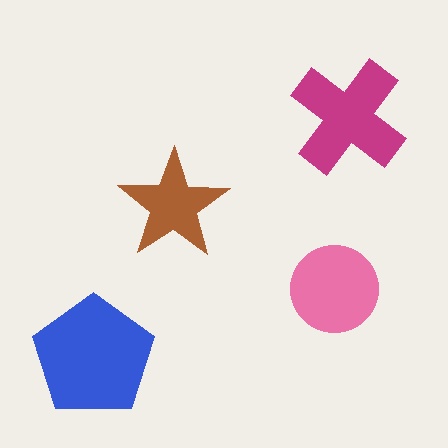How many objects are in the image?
There are 4 objects in the image.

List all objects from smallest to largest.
The brown star, the pink circle, the magenta cross, the blue pentagon.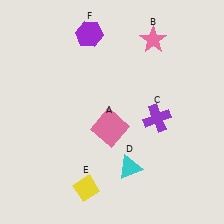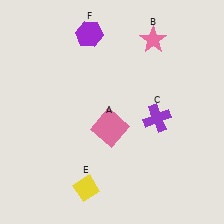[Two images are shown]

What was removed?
The cyan triangle (D) was removed in Image 2.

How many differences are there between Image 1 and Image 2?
There is 1 difference between the two images.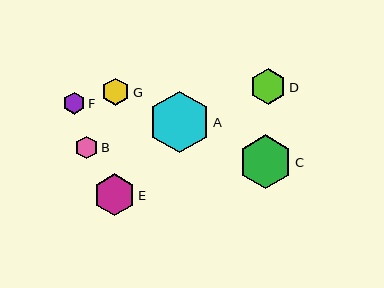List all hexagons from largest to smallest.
From largest to smallest: A, C, E, D, G, B, F.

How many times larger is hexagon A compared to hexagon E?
Hexagon A is approximately 1.5 times the size of hexagon E.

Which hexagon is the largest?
Hexagon A is the largest with a size of approximately 62 pixels.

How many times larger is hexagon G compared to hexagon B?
Hexagon G is approximately 1.2 times the size of hexagon B.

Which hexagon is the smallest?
Hexagon F is the smallest with a size of approximately 22 pixels.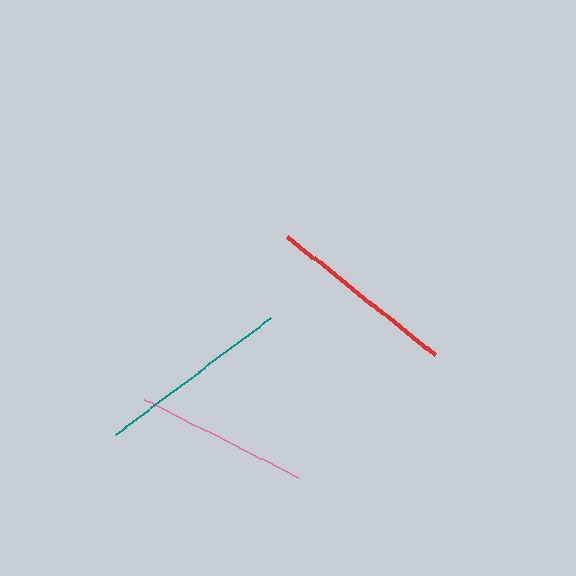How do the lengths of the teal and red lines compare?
The teal and red lines are approximately the same length.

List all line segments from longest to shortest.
From longest to shortest: teal, red, pink.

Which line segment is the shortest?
The pink line is the shortest at approximately 173 pixels.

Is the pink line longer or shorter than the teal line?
The teal line is longer than the pink line.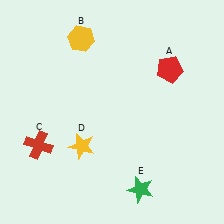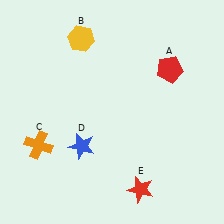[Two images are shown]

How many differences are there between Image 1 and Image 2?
There are 3 differences between the two images.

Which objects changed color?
C changed from red to orange. D changed from yellow to blue. E changed from green to red.